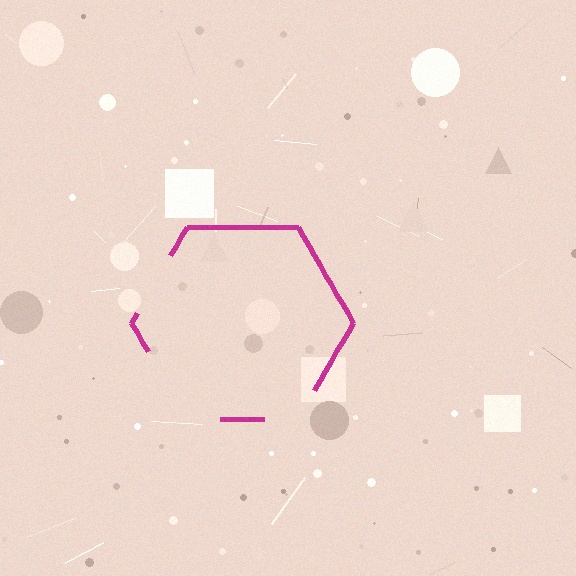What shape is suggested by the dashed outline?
The dashed outline suggests a hexagon.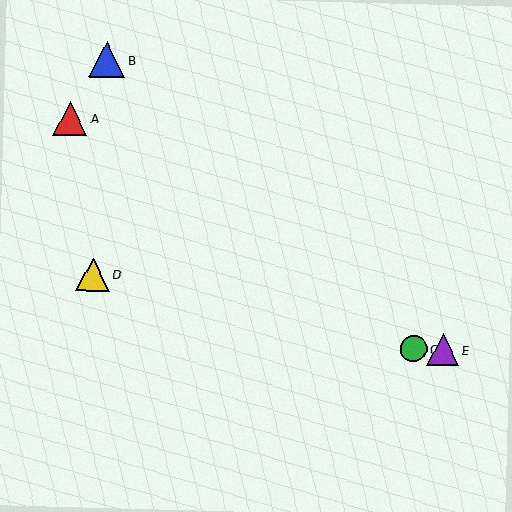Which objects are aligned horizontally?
Objects C, E are aligned horizontally.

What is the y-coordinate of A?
Object A is at y≈119.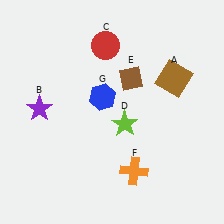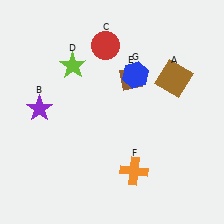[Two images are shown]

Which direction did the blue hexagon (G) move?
The blue hexagon (G) moved right.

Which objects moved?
The objects that moved are: the lime star (D), the blue hexagon (G).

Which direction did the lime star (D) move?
The lime star (D) moved up.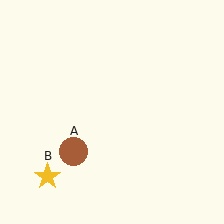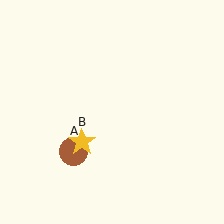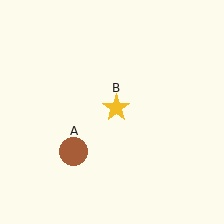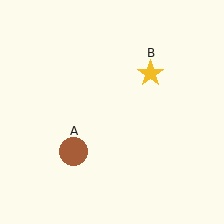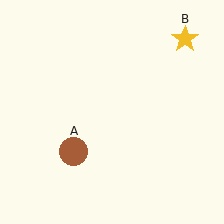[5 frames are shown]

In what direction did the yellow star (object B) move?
The yellow star (object B) moved up and to the right.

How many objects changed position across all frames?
1 object changed position: yellow star (object B).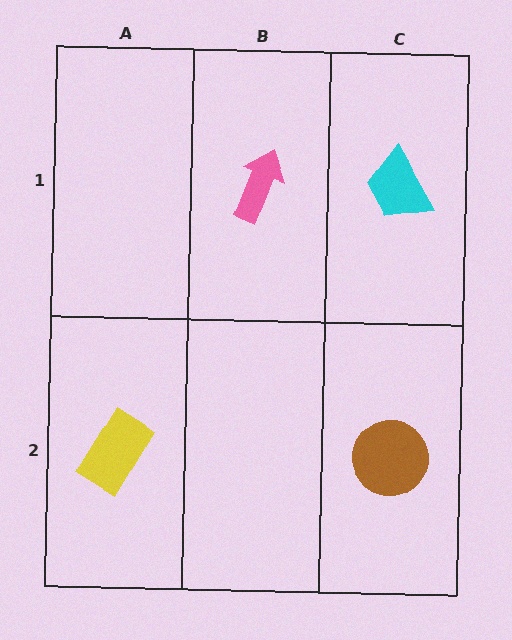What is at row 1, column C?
A cyan trapezoid.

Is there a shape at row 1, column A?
No, that cell is empty.